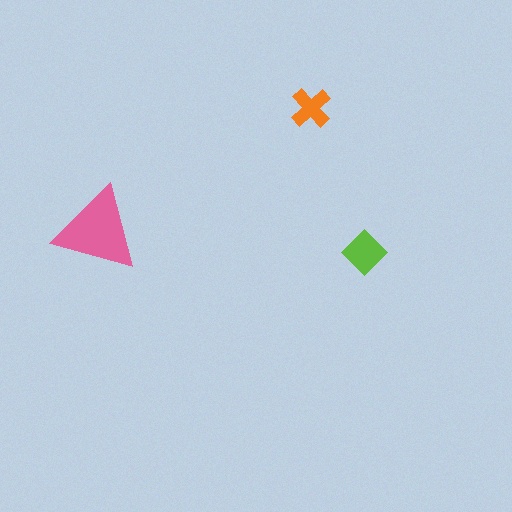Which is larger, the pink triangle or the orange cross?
The pink triangle.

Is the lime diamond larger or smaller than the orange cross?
Larger.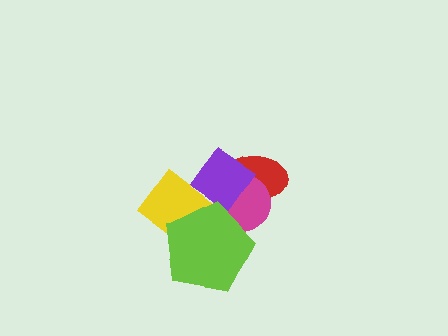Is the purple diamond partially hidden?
Yes, it is partially covered by another shape.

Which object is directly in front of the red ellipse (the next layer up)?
The magenta circle is directly in front of the red ellipse.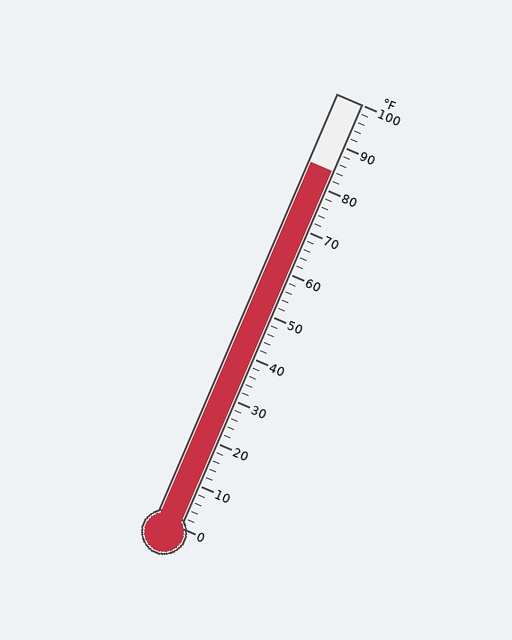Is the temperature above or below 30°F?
The temperature is above 30°F.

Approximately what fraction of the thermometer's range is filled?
The thermometer is filled to approximately 85% of its range.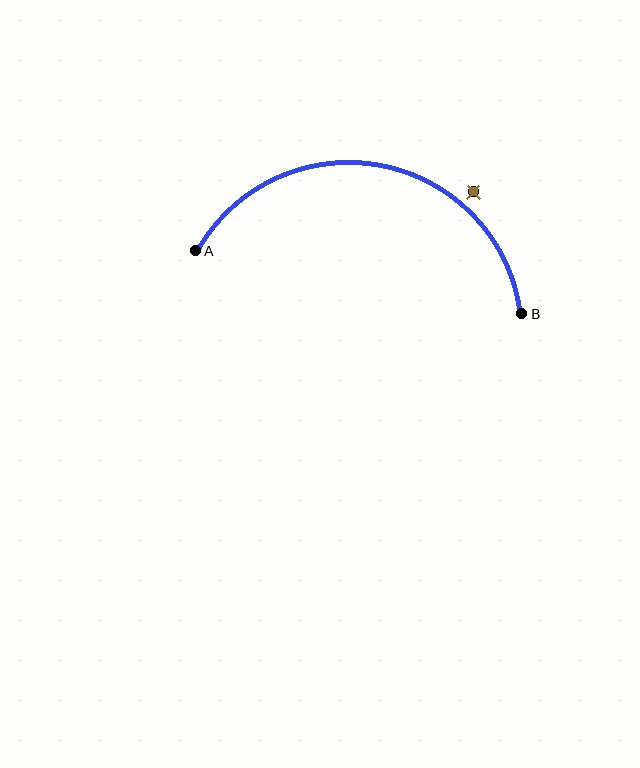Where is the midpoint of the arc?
The arc midpoint is the point on the curve farthest from the straight line joining A and B. It sits above that line.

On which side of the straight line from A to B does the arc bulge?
The arc bulges above the straight line connecting A and B.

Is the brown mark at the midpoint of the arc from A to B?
No — the brown mark does not lie on the arc at all. It sits slightly outside the curve.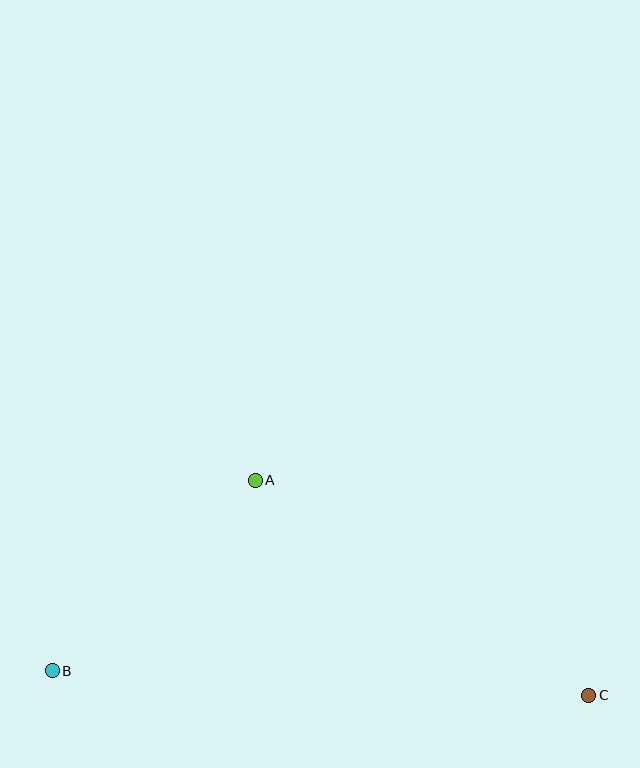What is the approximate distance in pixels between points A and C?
The distance between A and C is approximately 397 pixels.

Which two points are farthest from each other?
Points B and C are farthest from each other.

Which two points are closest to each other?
Points A and B are closest to each other.